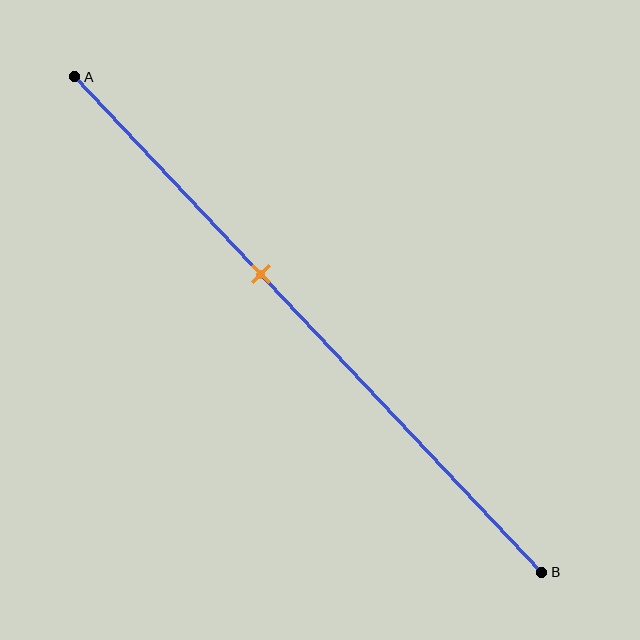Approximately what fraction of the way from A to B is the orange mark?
The orange mark is approximately 40% of the way from A to B.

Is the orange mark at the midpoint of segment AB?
No, the mark is at about 40% from A, not at the 50% midpoint.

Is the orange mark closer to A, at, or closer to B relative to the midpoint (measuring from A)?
The orange mark is closer to point A than the midpoint of segment AB.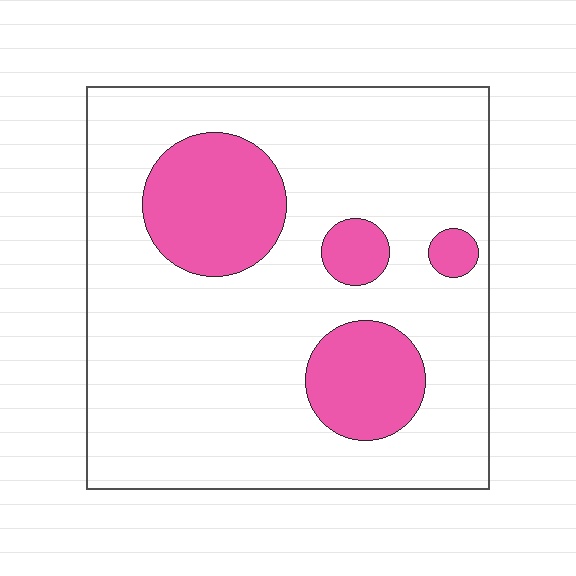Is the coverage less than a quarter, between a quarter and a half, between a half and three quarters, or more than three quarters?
Less than a quarter.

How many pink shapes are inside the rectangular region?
4.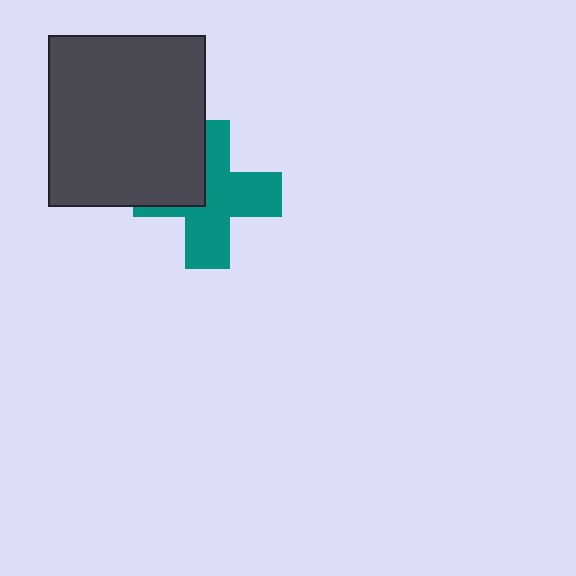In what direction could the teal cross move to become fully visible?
The teal cross could move toward the lower-right. That would shift it out from behind the dark gray rectangle entirely.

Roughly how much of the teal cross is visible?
Most of it is visible (roughly 68%).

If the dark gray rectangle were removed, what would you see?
You would see the complete teal cross.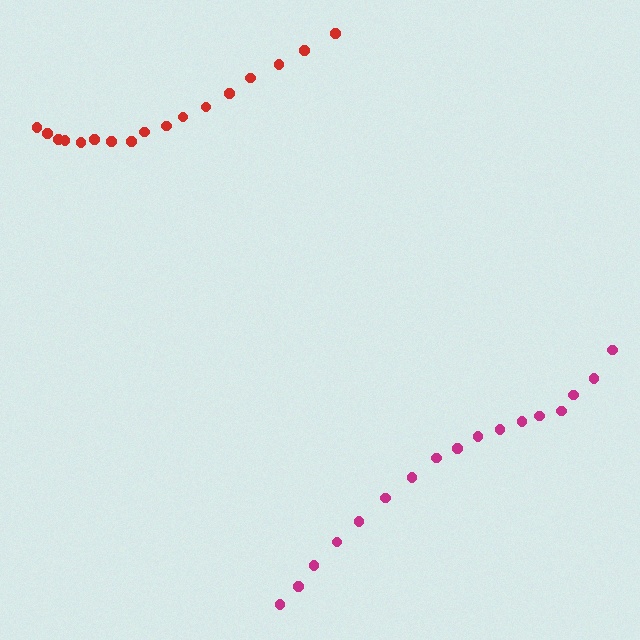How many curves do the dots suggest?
There are 2 distinct paths.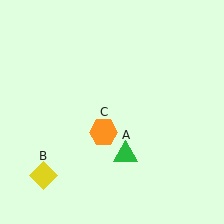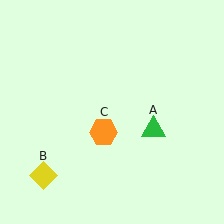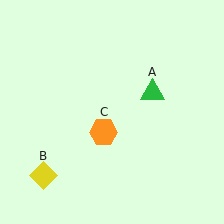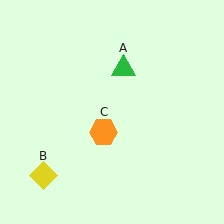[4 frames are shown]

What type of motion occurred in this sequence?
The green triangle (object A) rotated counterclockwise around the center of the scene.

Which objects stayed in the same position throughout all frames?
Yellow diamond (object B) and orange hexagon (object C) remained stationary.